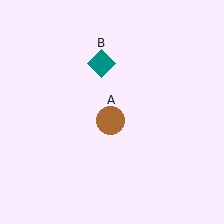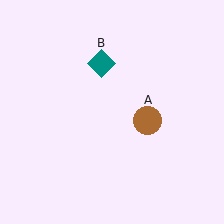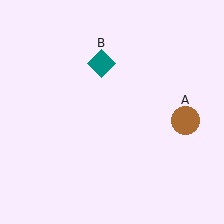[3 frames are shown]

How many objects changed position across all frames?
1 object changed position: brown circle (object A).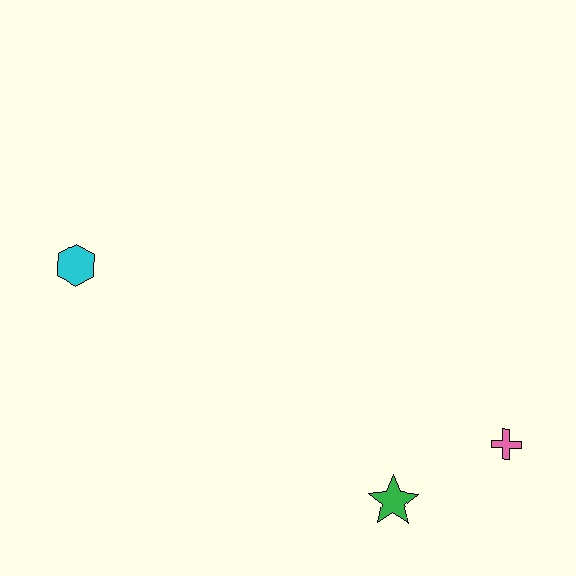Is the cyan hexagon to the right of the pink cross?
No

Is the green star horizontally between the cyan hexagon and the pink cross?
Yes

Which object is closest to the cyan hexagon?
The green star is closest to the cyan hexagon.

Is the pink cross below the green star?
No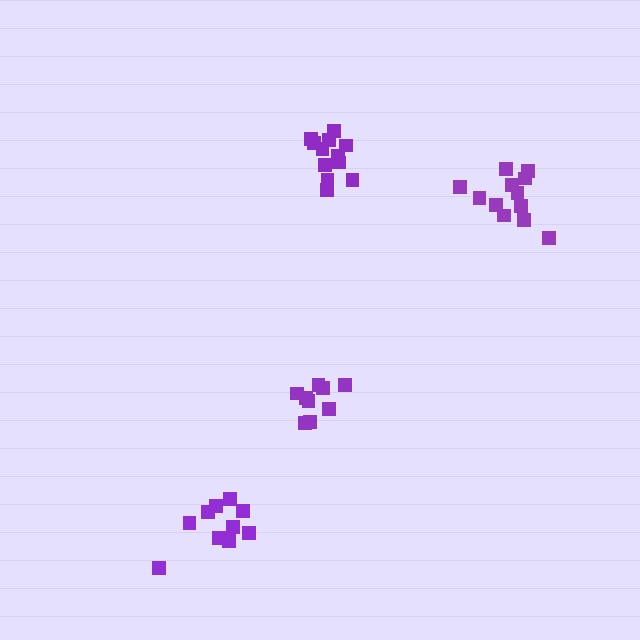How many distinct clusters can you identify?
There are 4 distinct clusters.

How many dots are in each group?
Group 1: 10 dots, Group 2: 9 dots, Group 3: 12 dots, Group 4: 12 dots (43 total).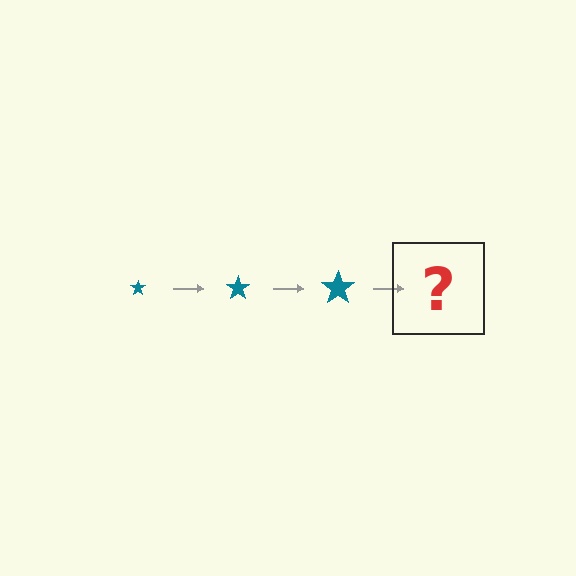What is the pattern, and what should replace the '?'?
The pattern is that the star gets progressively larger each step. The '?' should be a teal star, larger than the previous one.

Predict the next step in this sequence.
The next step is a teal star, larger than the previous one.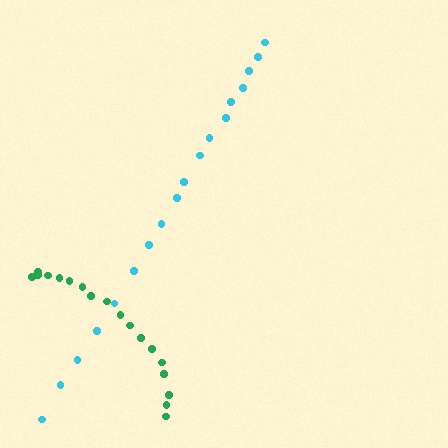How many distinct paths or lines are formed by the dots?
There are 2 distinct paths.